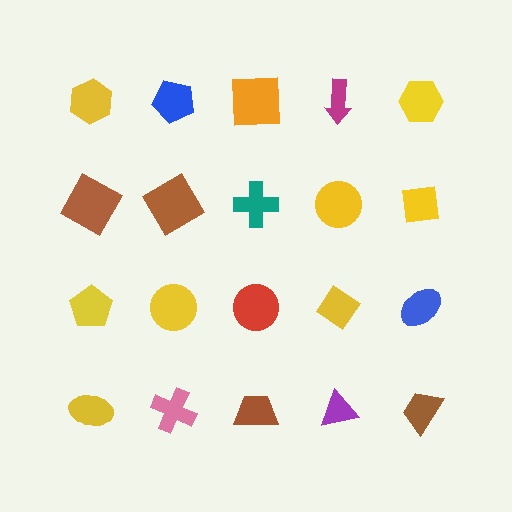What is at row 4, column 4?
A purple triangle.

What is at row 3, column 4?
A yellow diamond.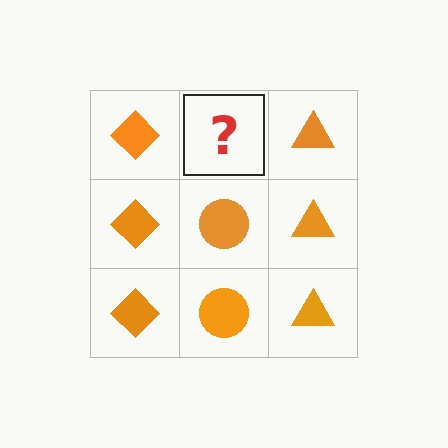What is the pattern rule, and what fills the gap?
The rule is that each column has a consistent shape. The gap should be filled with an orange circle.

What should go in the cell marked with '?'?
The missing cell should contain an orange circle.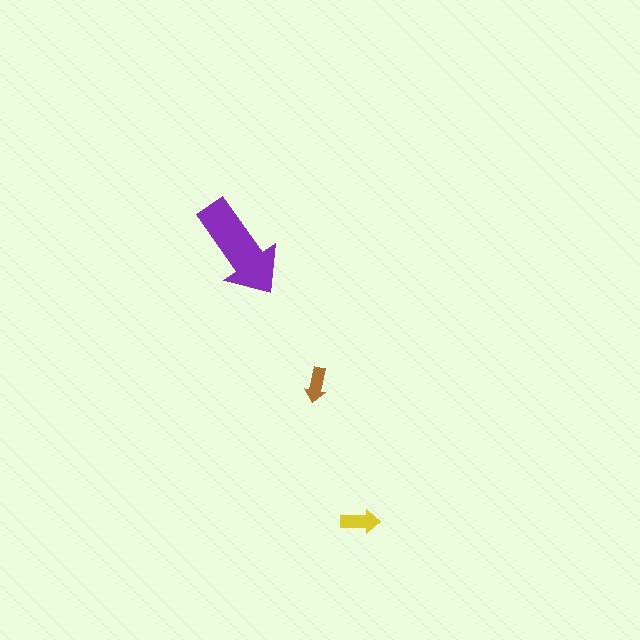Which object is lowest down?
The yellow arrow is bottommost.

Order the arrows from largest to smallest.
the purple one, the yellow one, the brown one.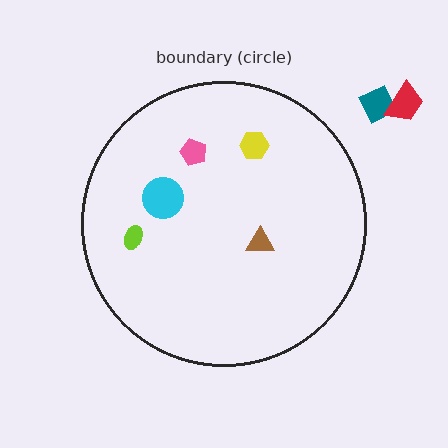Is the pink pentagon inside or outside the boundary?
Inside.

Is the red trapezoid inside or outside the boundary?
Outside.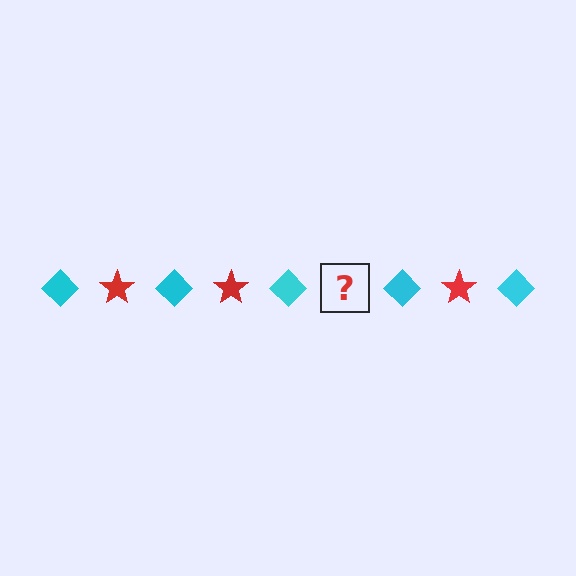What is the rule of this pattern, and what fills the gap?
The rule is that the pattern alternates between cyan diamond and red star. The gap should be filled with a red star.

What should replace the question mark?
The question mark should be replaced with a red star.